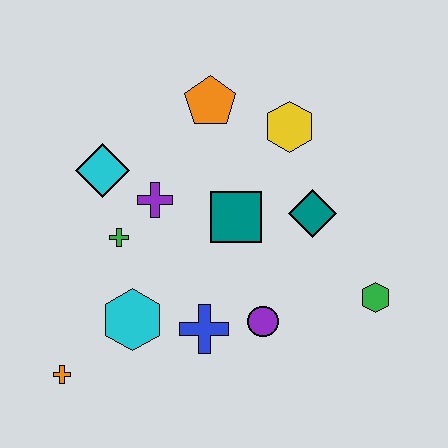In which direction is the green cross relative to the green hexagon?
The green cross is to the left of the green hexagon.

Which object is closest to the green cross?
The purple cross is closest to the green cross.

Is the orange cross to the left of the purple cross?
Yes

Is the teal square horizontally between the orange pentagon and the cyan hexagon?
No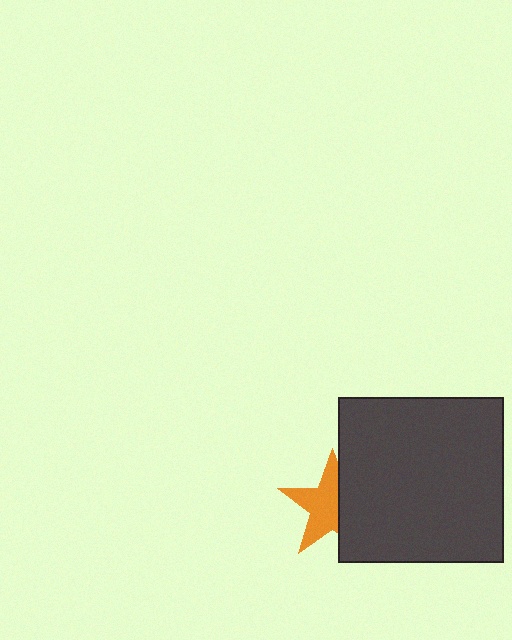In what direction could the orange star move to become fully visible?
The orange star could move left. That would shift it out from behind the dark gray square entirely.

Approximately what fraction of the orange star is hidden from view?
Roughly 41% of the orange star is hidden behind the dark gray square.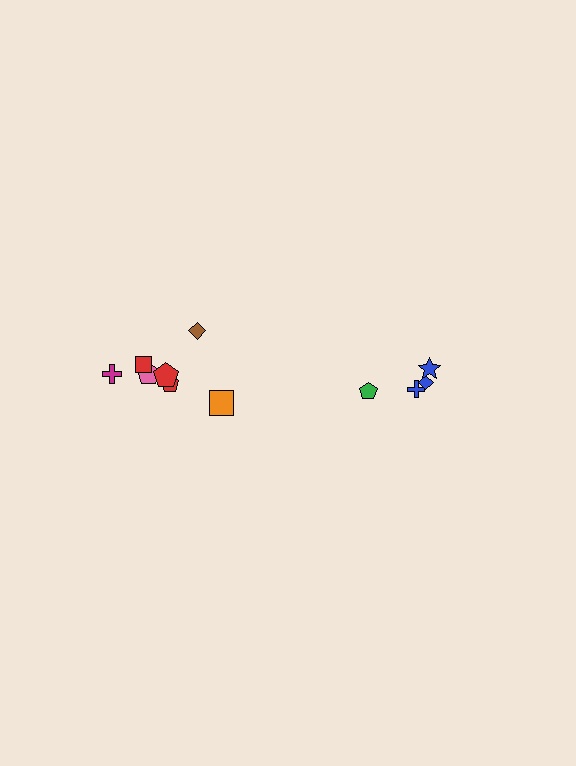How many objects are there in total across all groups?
There are 11 objects.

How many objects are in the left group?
There are 7 objects.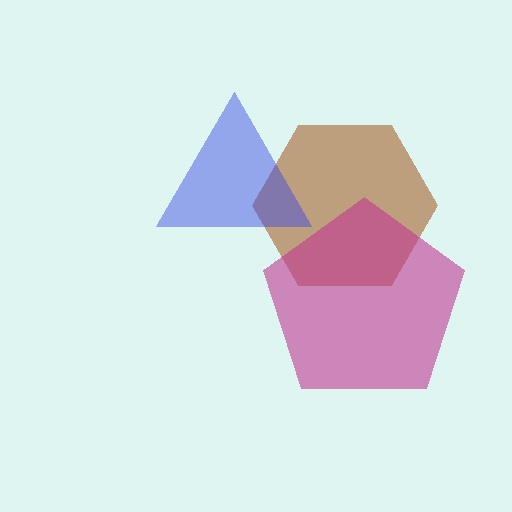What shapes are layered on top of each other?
The layered shapes are: a brown hexagon, a magenta pentagon, a blue triangle.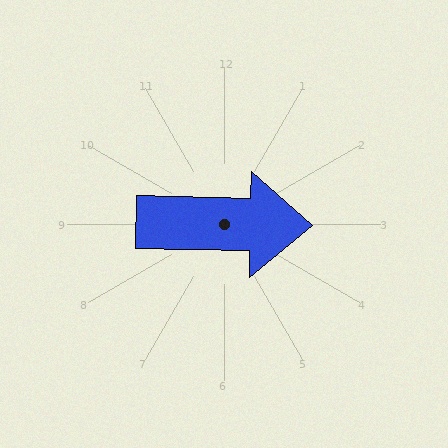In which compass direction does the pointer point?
East.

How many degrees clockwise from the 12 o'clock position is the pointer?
Approximately 91 degrees.